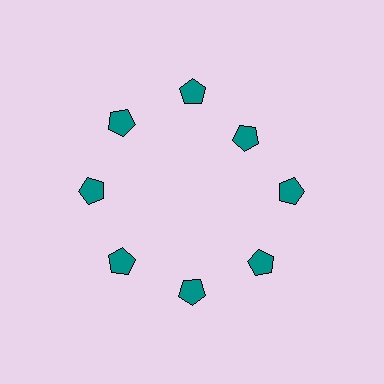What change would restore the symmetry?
The symmetry would be restored by moving it outward, back onto the ring so that all 8 pentagons sit at equal angles and equal distance from the center.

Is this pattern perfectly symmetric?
No. The 8 teal pentagons are arranged in a ring, but one element near the 2 o'clock position is pulled inward toward the center, breaking the 8-fold rotational symmetry.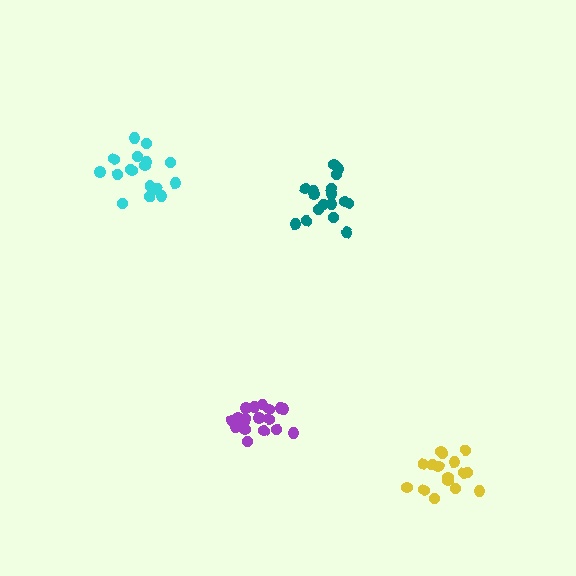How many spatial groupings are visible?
There are 4 spatial groupings.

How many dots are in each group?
Group 1: 18 dots, Group 2: 16 dots, Group 3: 19 dots, Group 4: 17 dots (70 total).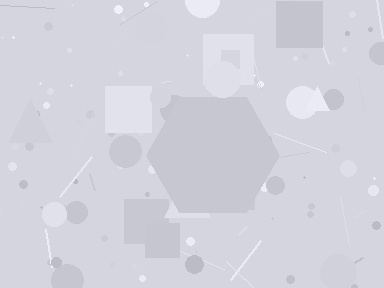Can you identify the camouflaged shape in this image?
The camouflaged shape is a hexagon.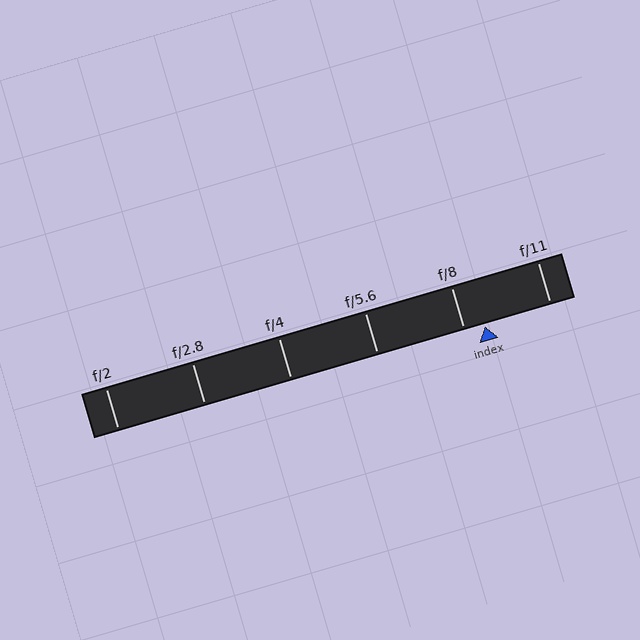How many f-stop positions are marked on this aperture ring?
There are 6 f-stop positions marked.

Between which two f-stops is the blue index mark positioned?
The index mark is between f/8 and f/11.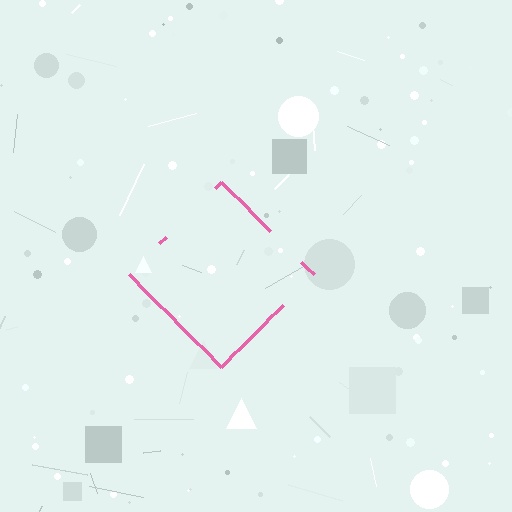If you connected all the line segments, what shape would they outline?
They would outline a diamond.